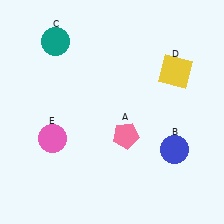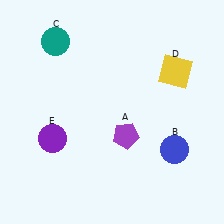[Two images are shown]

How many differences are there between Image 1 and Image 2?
There are 2 differences between the two images.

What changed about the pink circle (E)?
In Image 1, E is pink. In Image 2, it changed to purple.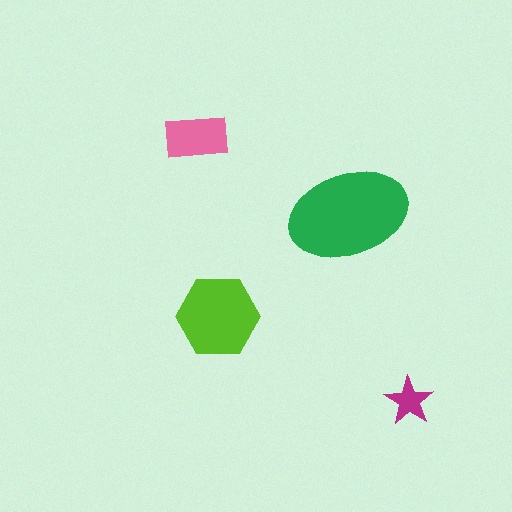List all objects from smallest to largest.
The magenta star, the pink rectangle, the lime hexagon, the green ellipse.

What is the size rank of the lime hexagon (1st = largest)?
2nd.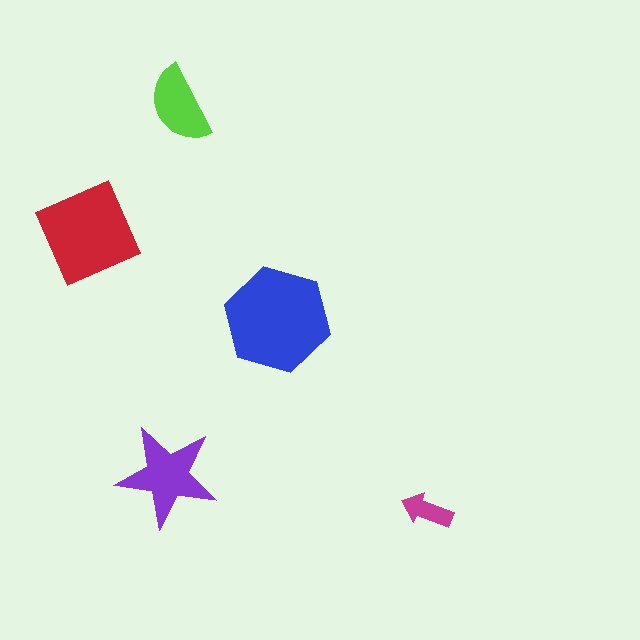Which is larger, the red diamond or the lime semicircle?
The red diamond.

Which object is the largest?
The blue hexagon.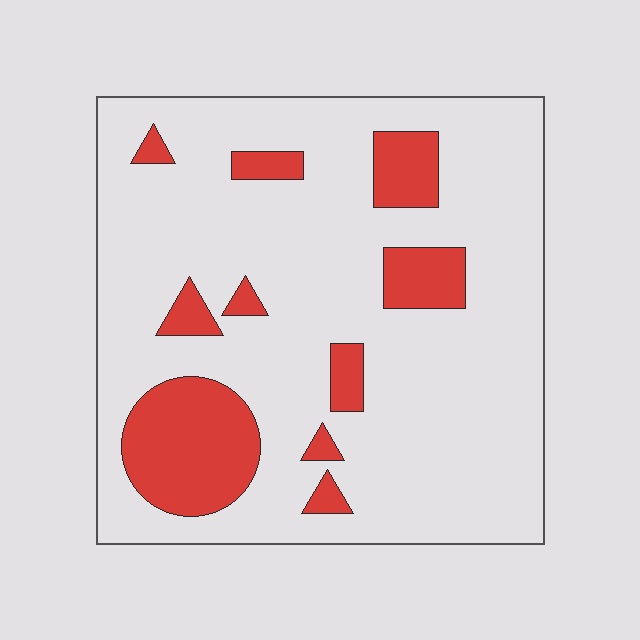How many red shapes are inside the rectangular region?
10.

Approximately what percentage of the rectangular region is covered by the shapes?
Approximately 20%.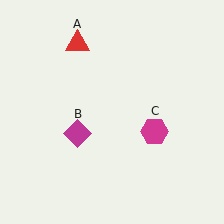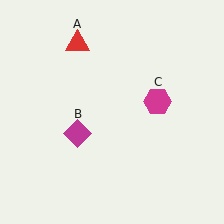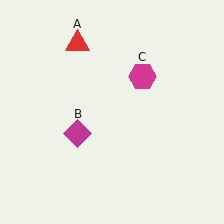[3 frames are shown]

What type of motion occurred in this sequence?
The magenta hexagon (object C) rotated counterclockwise around the center of the scene.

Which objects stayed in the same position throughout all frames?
Red triangle (object A) and magenta diamond (object B) remained stationary.